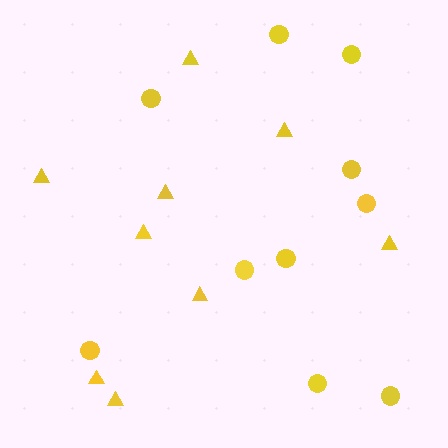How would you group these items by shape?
There are 2 groups: one group of circles (10) and one group of triangles (9).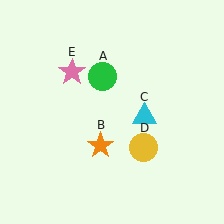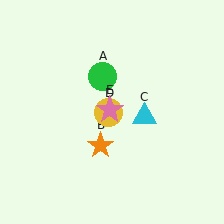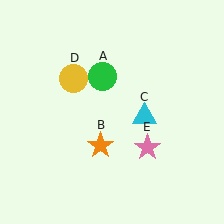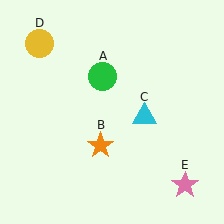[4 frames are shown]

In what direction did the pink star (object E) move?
The pink star (object E) moved down and to the right.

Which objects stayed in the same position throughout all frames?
Green circle (object A) and orange star (object B) and cyan triangle (object C) remained stationary.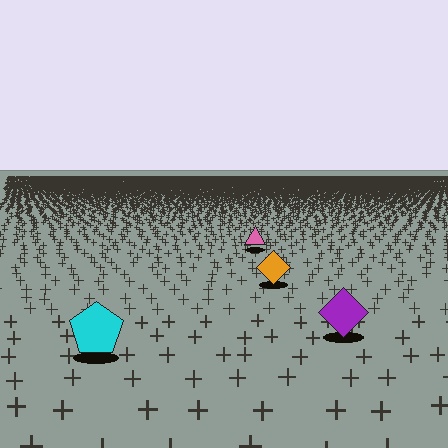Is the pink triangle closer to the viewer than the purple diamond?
No. The purple diamond is closer — you can tell from the texture gradient: the ground texture is coarser near it.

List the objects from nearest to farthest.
From nearest to farthest: the cyan pentagon, the purple diamond, the orange diamond, the pink triangle.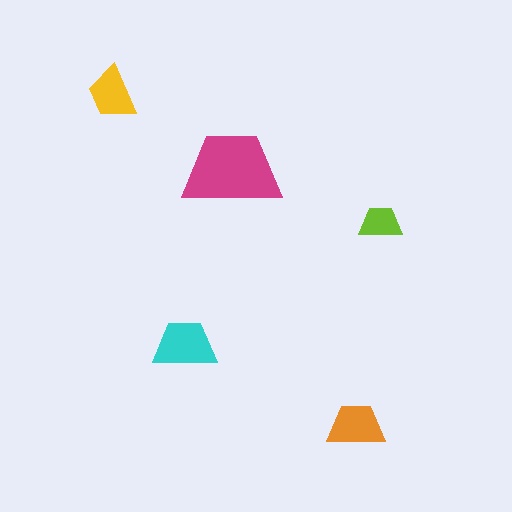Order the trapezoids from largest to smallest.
the magenta one, the cyan one, the orange one, the yellow one, the lime one.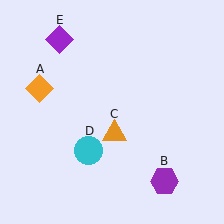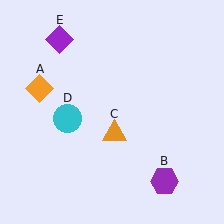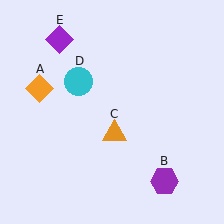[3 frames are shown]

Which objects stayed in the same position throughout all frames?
Orange diamond (object A) and purple hexagon (object B) and orange triangle (object C) and purple diamond (object E) remained stationary.